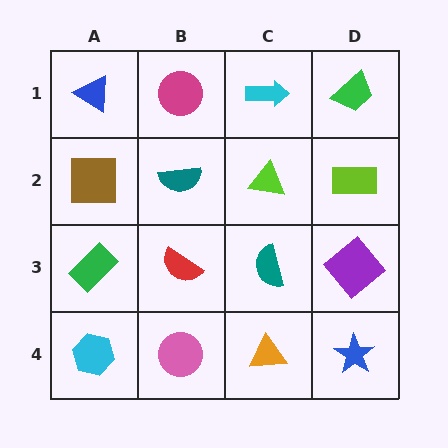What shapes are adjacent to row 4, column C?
A teal semicircle (row 3, column C), a pink circle (row 4, column B), a blue star (row 4, column D).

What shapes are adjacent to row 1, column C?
A lime triangle (row 2, column C), a magenta circle (row 1, column B), a green trapezoid (row 1, column D).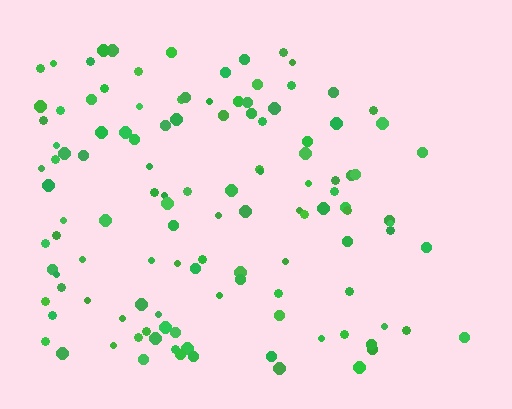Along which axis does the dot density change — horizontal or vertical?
Horizontal.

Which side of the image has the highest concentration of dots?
The left.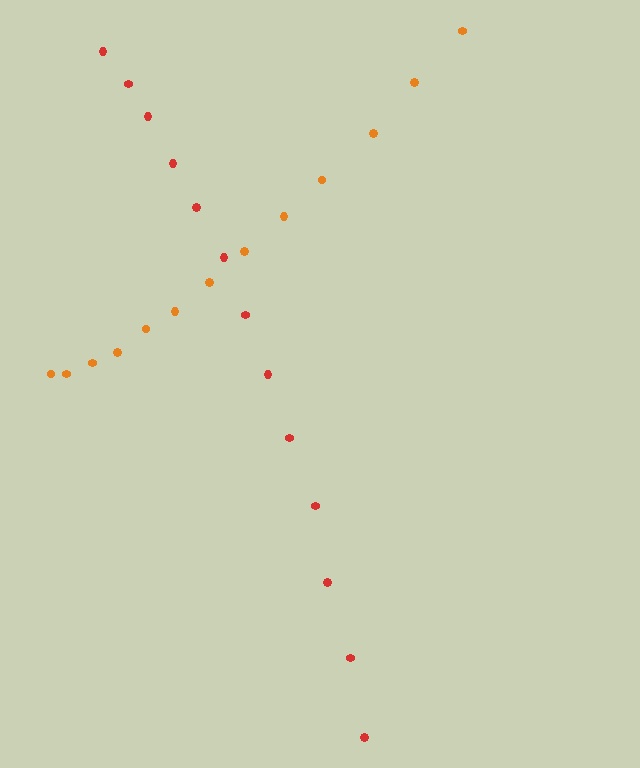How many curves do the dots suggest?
There are 2 distinct paths.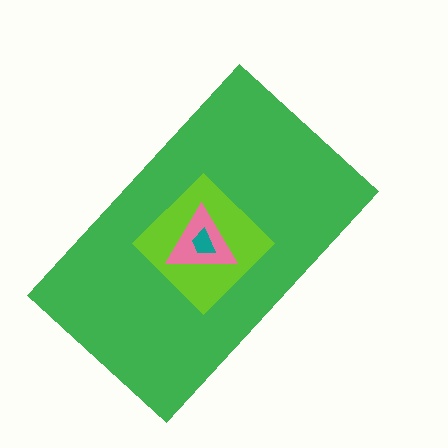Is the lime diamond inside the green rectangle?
Yes.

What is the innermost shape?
The teal trapezoid.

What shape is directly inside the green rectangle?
The lime diamond.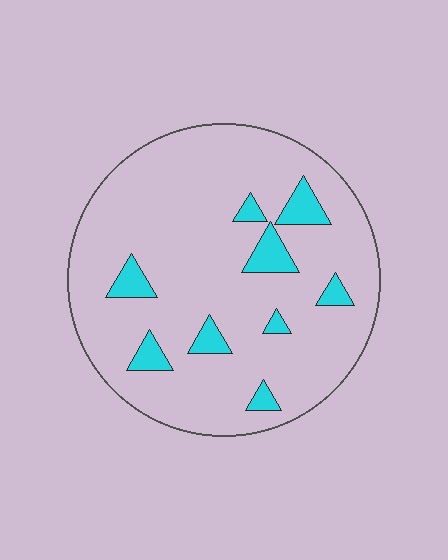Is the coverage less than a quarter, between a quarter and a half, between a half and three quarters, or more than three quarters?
Less than a quarter.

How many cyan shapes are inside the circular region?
9.